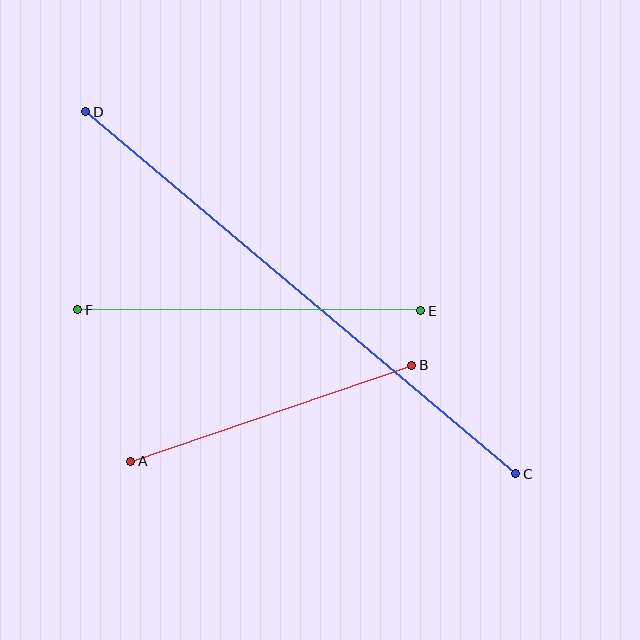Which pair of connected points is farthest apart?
Points C and D are farthest apart.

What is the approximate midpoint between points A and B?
The midpoint is at approximately (271, 413) pixels.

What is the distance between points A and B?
The distance is approximately 297 pixels.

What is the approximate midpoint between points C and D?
The midpoint is at approximately (301, 293) pixels.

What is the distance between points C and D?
The distance is approximately 562 pixels.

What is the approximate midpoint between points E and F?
The midpoint is at approximately (249, 310) pixels.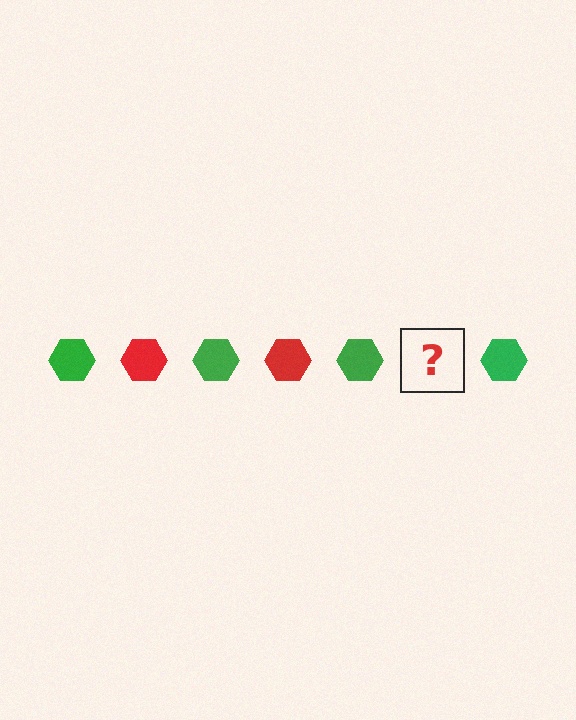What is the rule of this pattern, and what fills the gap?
The rule is that the pattern cycles through green, red hexagons. The gap should be filled with a red hexagon.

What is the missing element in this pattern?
The missing element is a red hexagon.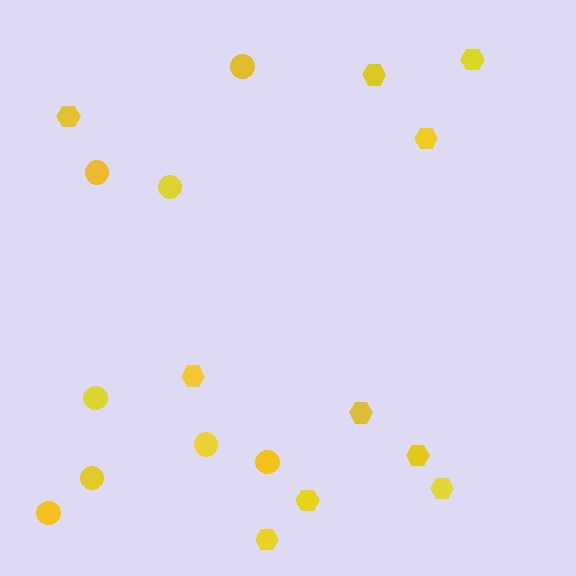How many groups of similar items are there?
There are 2 groups: one group of circles (8) and one group of hexagons (10).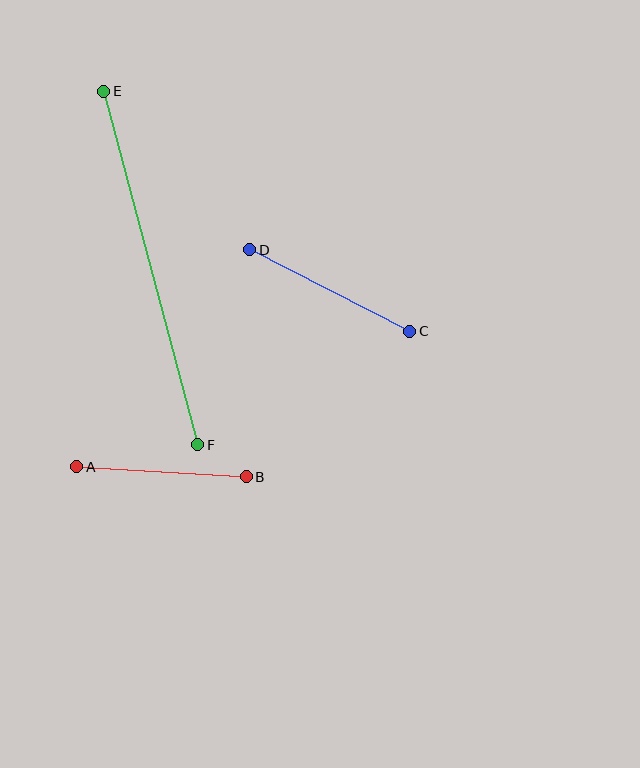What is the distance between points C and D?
The distance is approximately 180 pixels.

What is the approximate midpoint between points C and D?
The midpoint is at approximately (330, 291) pixels.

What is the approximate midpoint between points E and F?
The midpoint is at approximately (151, 268) pixels.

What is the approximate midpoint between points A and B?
The midpoint is at approximately (162, 472) pixels.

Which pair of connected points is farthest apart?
Points E and F are farthest apart.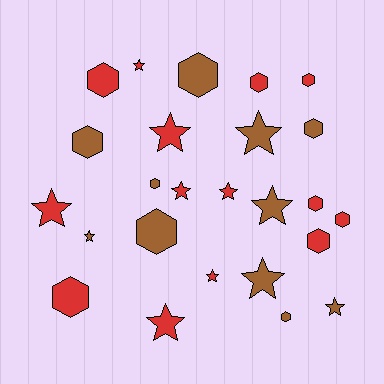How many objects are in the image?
There are 25 objects.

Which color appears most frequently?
Red, with 14 objects.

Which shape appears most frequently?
Hexagon, with 13 objects.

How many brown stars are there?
There are 5 brown stars.